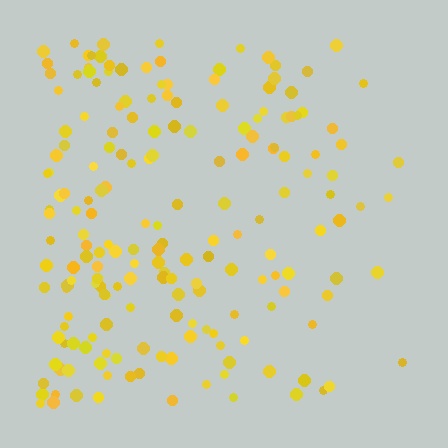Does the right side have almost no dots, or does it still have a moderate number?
Still a moderate number, just noticeably fewer than the left.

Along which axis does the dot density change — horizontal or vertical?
Horizontal.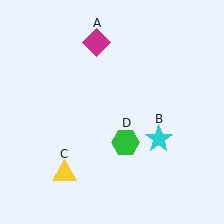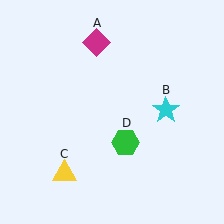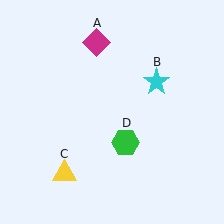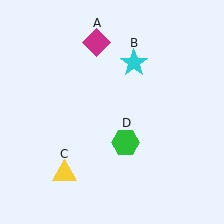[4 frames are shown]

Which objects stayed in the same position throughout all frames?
Magenta diamond (object A) and yellow triangle (object C) and green hexagon (object D) remained stationary.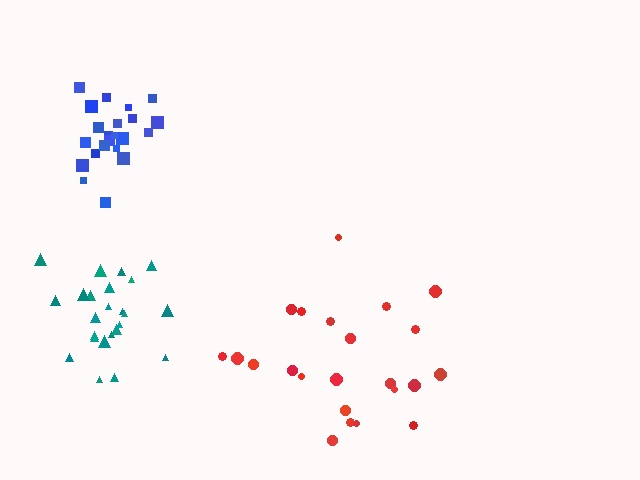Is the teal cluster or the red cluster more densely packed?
Teal.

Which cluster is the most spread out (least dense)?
Red.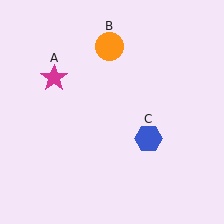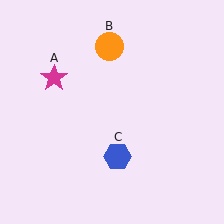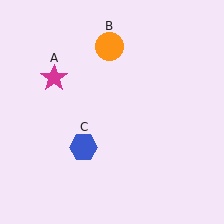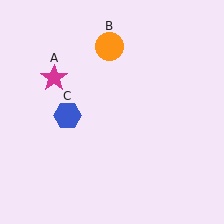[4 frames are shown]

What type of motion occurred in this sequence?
The blue hexagon (object C) rotated clockwise around the center of the scene.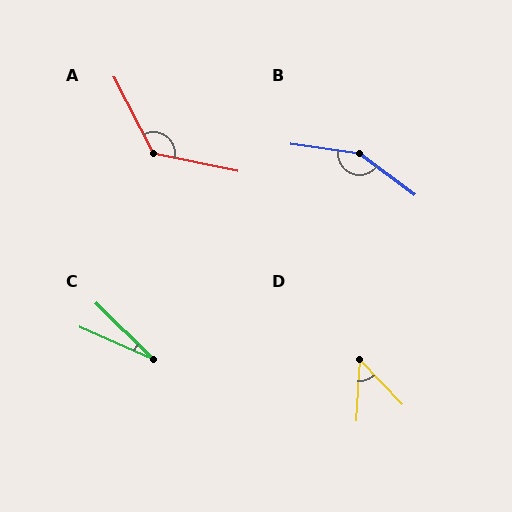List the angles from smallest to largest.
C (20°), D (47°), A (129°), B (151°).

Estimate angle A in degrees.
Approximately 129 degrees.